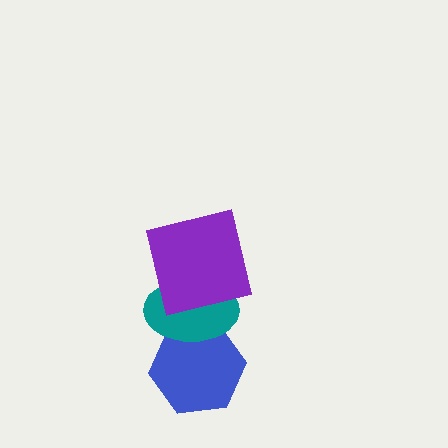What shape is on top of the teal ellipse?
The purple square is on top of the teal ellipse.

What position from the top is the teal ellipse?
The teal ellipse is 2nd from the top.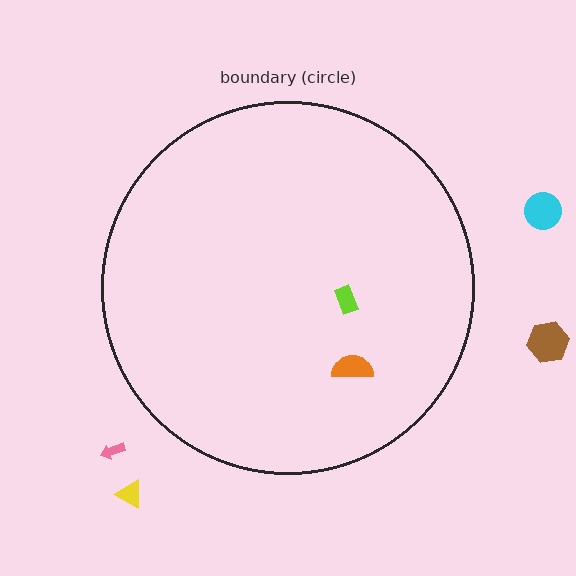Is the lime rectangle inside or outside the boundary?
Inside.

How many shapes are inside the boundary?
2 inside, 4 outside.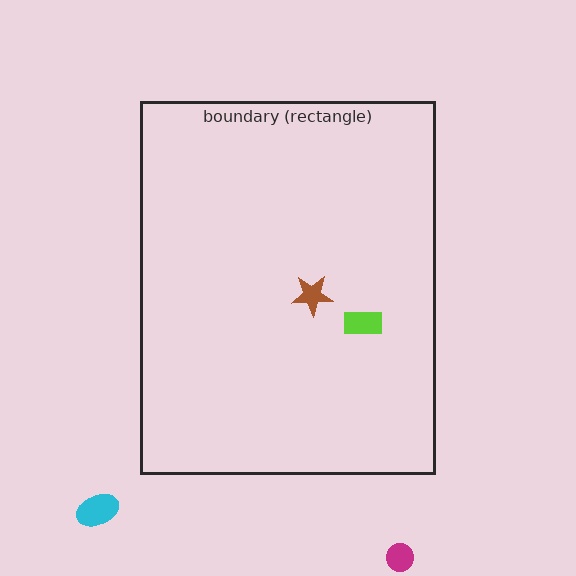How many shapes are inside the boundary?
2 inside, 2 outside.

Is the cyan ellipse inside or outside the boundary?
Outside.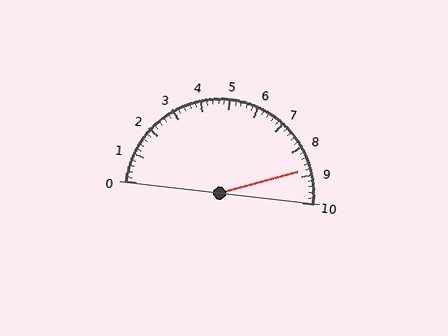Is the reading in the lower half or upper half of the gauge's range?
The reading is in the upper half of the range (0 to 10).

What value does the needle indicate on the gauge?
The needle indicates approximately 8.8.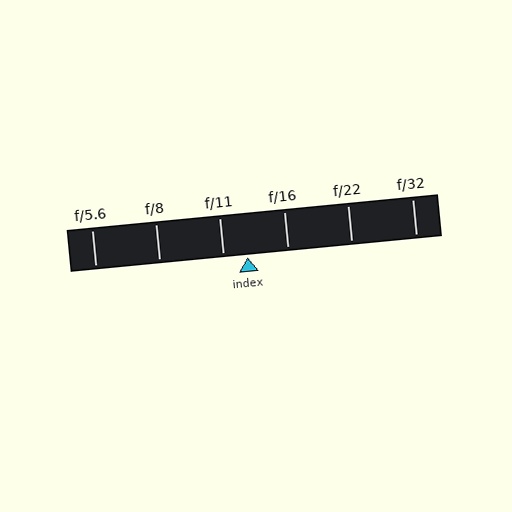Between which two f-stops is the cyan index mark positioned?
The index mark is between f/11 and f/16.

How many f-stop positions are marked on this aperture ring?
There are 6 f-stop positions marked.